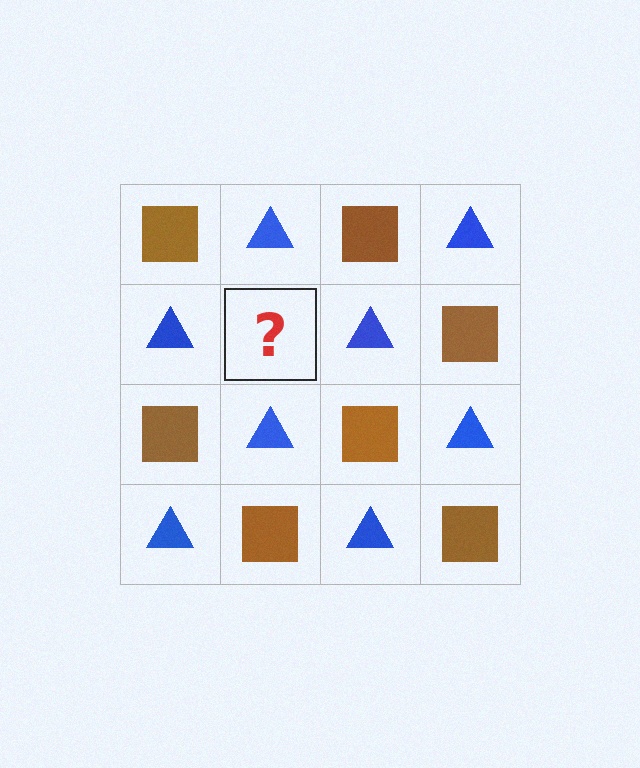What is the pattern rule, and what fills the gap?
The rule is that it alternates brown square and blue triangle in a checkerboard pattern. The gap should be filled with a brown square.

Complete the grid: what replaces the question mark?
The question mark should be replaced with a brown square.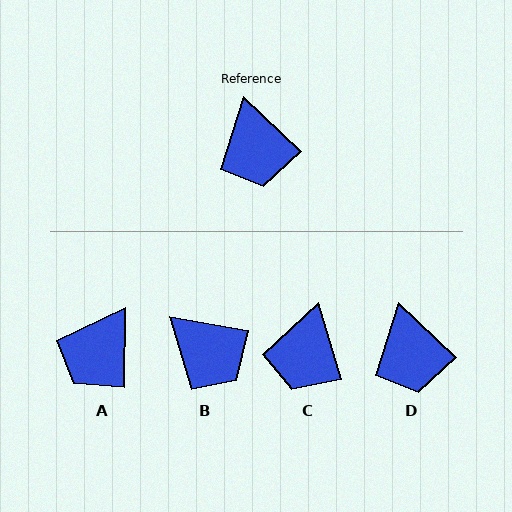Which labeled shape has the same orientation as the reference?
D.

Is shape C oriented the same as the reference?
No, it is off by about 30 degrees.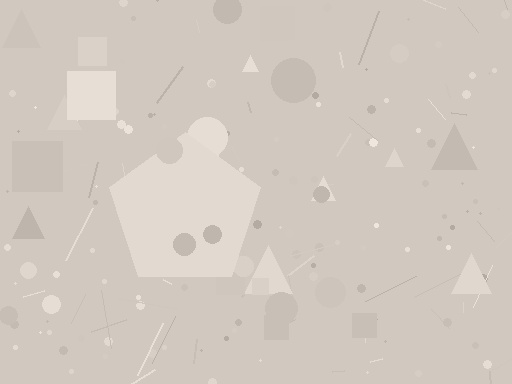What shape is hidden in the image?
A pentagon is hidden in the image.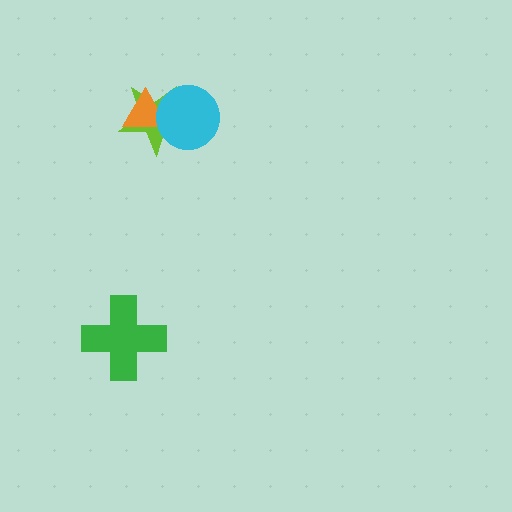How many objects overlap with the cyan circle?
2 objects overlap with the cyan circle.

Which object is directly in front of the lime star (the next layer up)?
The orange triangle is directly in front of the lime star.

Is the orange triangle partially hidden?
Yes, it is partially covered by another shape.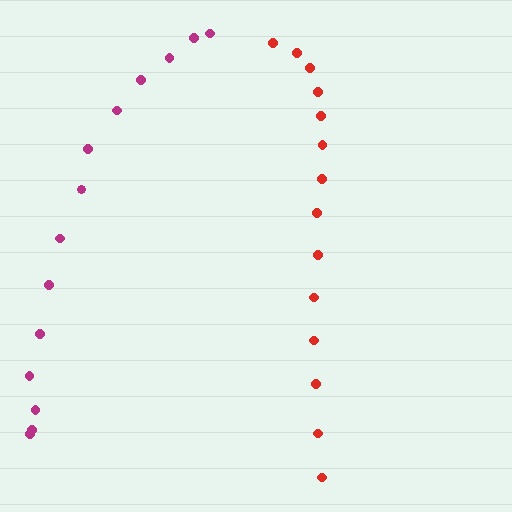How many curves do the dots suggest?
There are 2 distinct paths.